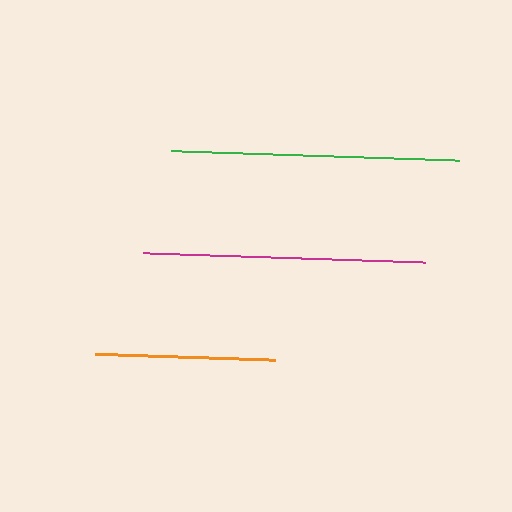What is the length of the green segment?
The green segment is approximately 287 pixels long.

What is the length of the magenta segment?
The magenta segment is approximately 282 pixels long.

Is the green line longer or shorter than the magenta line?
The green line is longer than the magenta line.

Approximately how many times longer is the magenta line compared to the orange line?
The magenta line is approximately 1.6 times the length of the orange line.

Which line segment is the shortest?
The orange line is the shortest at approximately 180 pixels.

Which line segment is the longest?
The green line is the longest at approximately 287 pixels.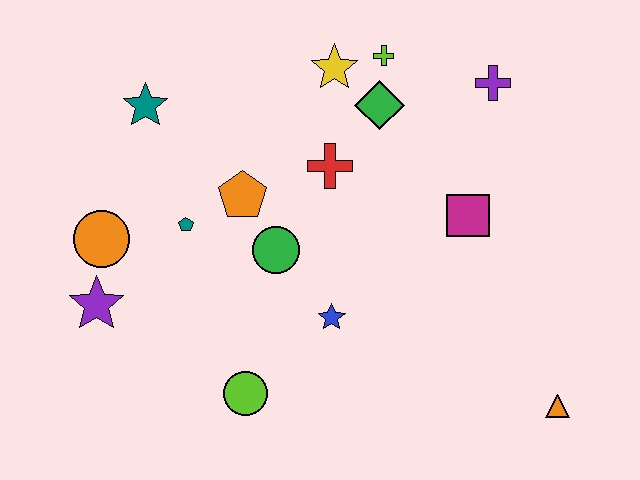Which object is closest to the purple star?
The orange circle is closest to the purple star.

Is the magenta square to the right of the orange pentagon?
Yes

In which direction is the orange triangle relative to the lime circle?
The orange triangle is to the right of the lime circle.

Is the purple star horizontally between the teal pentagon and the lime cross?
No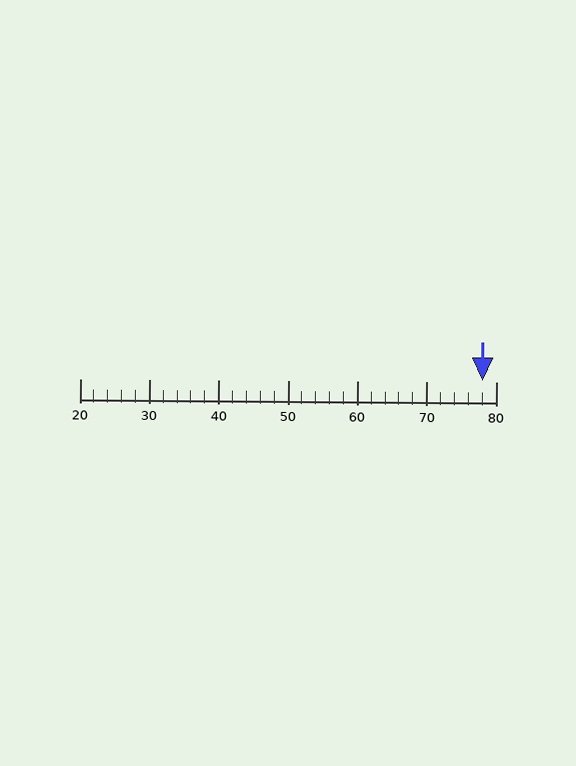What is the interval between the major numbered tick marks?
The major tick marks are spaced 10 units apart.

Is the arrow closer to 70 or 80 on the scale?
The arrow is closer to 80.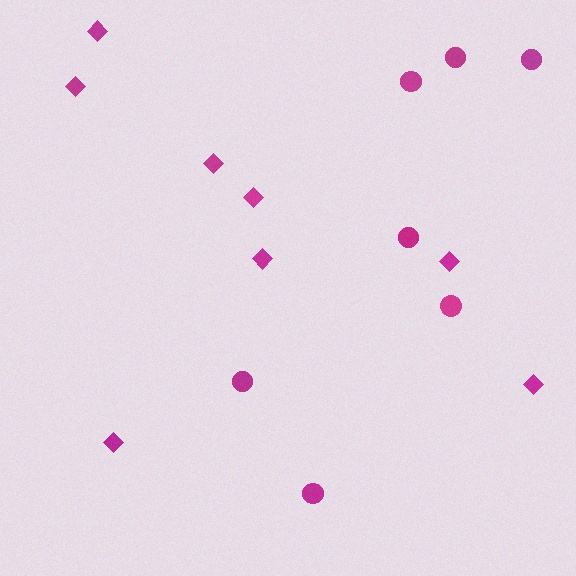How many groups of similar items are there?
There are 2 groups: one group of diamonds (8) and one group of circles (7).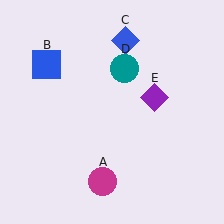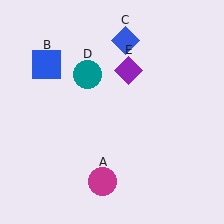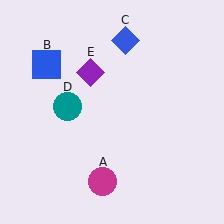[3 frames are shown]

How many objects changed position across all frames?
2 objects changed position: teal circle (object D), purple diamond (object E).